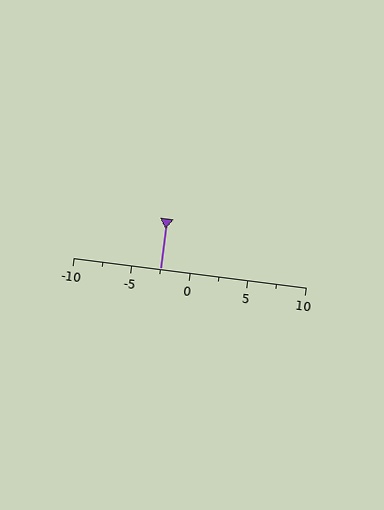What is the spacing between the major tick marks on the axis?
The major ticks are spaced 5 apart.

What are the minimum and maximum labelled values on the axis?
The axis runs from -10 to 10.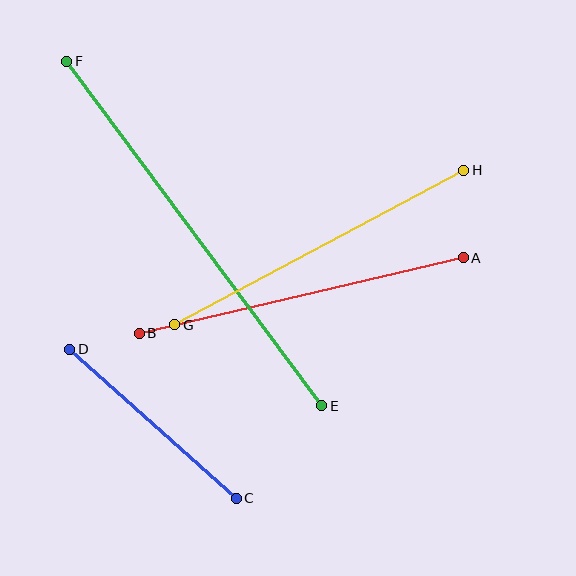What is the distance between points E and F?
The distance is approximately 429 pixels.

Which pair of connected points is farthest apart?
Points E and F are farthest apart.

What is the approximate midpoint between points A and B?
The midpoint is at approximately (301, 295) pixels.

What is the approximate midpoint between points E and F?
The midpoint is at approximately (194, 233) pixels.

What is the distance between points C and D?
The distance is approximately 224 pixels.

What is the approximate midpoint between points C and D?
The midpoint is at approximately (153, 424) pixels.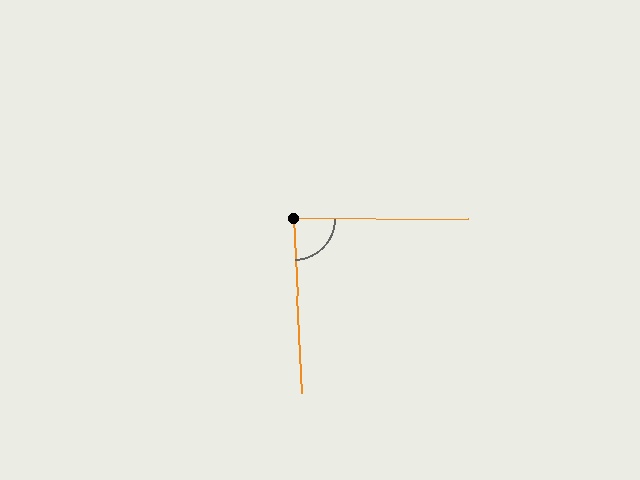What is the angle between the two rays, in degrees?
Approximately 88 degrees.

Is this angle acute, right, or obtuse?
It is approximately a right angle.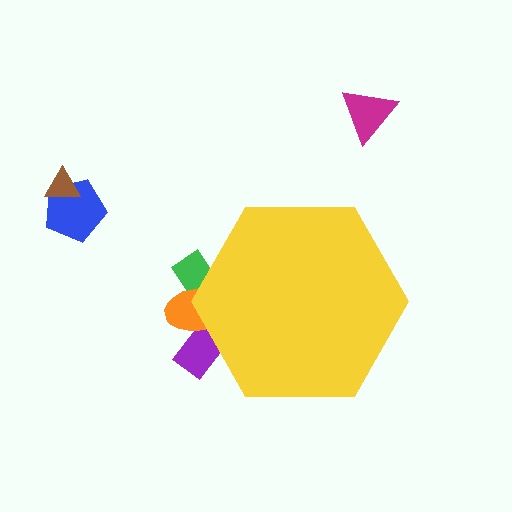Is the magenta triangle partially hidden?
No, the magenta triangle is fully visible.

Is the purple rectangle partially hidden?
Yes, the purple rectangle is partially hidden behind the yellow hexagon.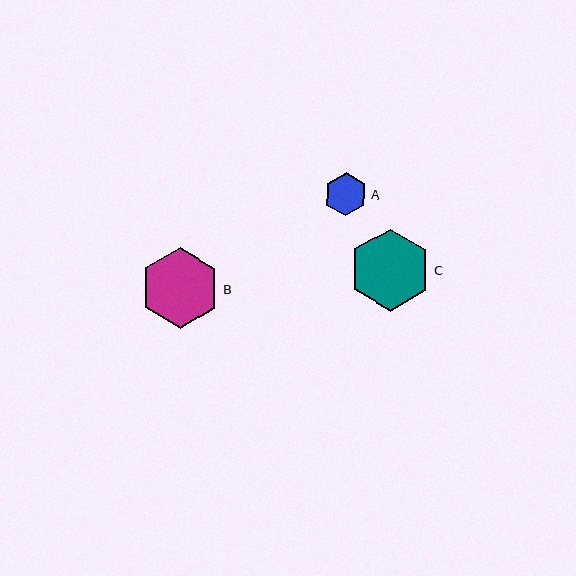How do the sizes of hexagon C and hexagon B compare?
Hexagon C and hexagon B are approximately the same size.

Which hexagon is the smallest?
Hexagon A is the smallest with a size of approximately 43 pixels.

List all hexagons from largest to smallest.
From largest to smallest: C, B, A.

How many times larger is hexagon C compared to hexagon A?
Hexagon C is approximately 1.9 times the size of hexagon A.